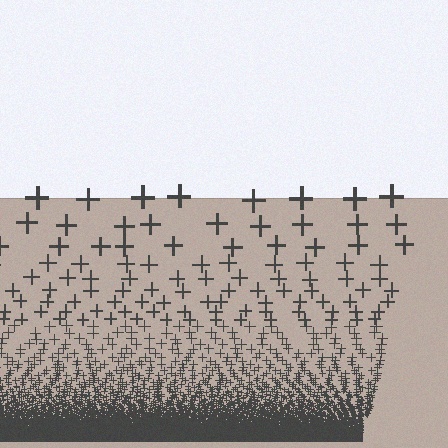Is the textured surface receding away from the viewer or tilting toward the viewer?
The surface appears to tilt toward the viewer. Texture elements get larger and sparser toward the top.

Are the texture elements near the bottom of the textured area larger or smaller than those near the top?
Smaller. The gradient is inverted — elements near the bottom are smaller and denser.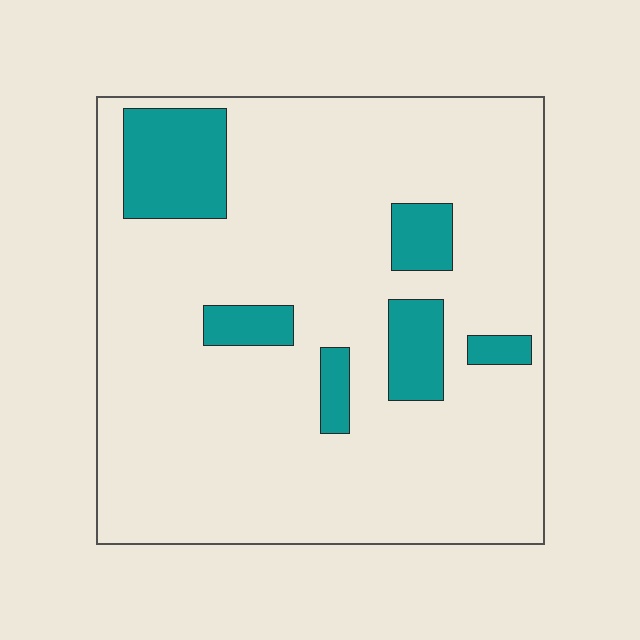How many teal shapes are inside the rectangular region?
6.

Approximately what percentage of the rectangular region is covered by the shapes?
Approximately 15%.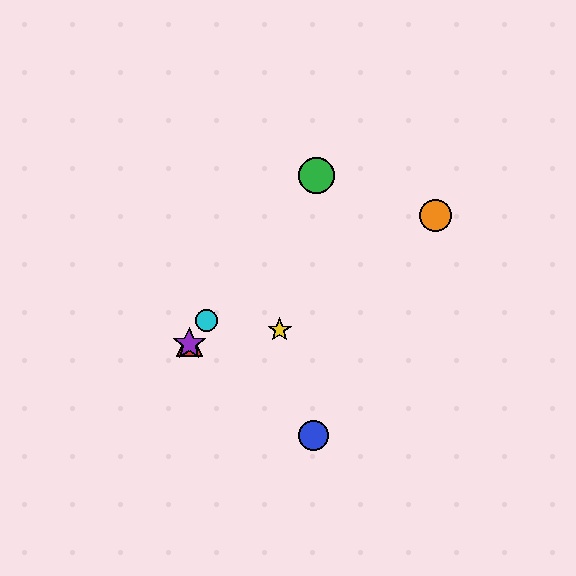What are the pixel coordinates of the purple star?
The purple star is at (189, 344).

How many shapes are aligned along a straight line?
4 shapes (the red triangle, the green circle, the purple star, the cyan circle) are aligned along a straight line.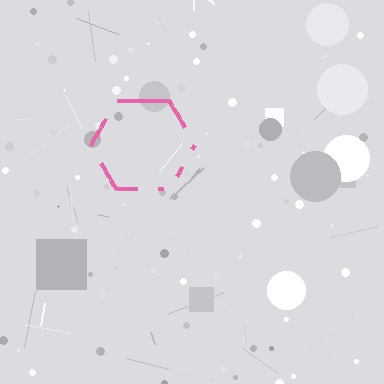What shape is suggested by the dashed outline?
The dashed outline suggests a hexagon.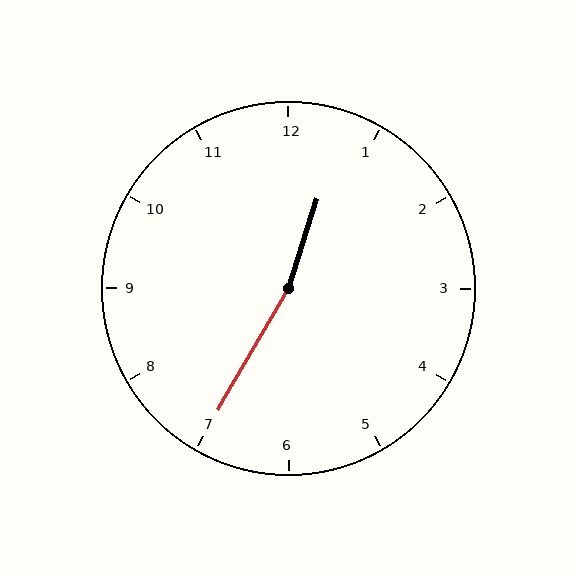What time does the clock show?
12:35.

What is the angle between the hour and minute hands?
Approximately 168 degrees.